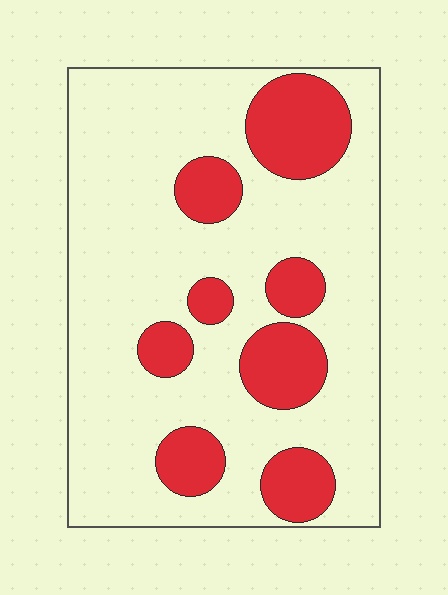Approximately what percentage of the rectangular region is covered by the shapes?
Approximately 25%.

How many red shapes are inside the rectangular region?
8.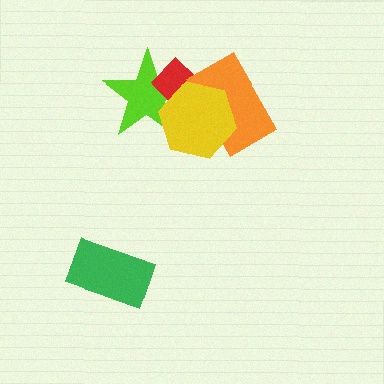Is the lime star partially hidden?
Yes, it is partially covered by another shape.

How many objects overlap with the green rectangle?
0 objects overlap with the green rectangle.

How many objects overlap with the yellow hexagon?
3 objects overlap with the yellow hexagon.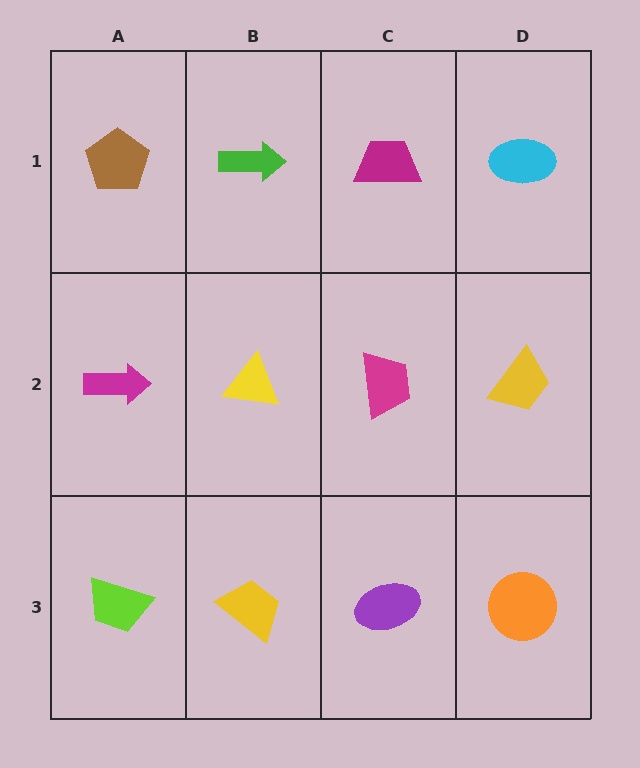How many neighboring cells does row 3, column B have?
3.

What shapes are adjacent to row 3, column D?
A yellow trapezoid (row 2, column D), a purple ellipse (row 3, column C).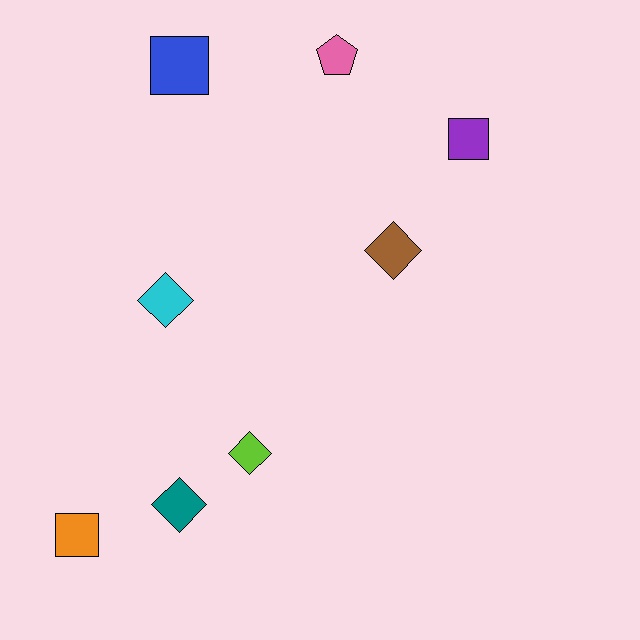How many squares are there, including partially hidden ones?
There are 3 squares.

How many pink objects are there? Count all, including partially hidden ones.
There is 1 pink object.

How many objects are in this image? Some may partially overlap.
There are 8 objects.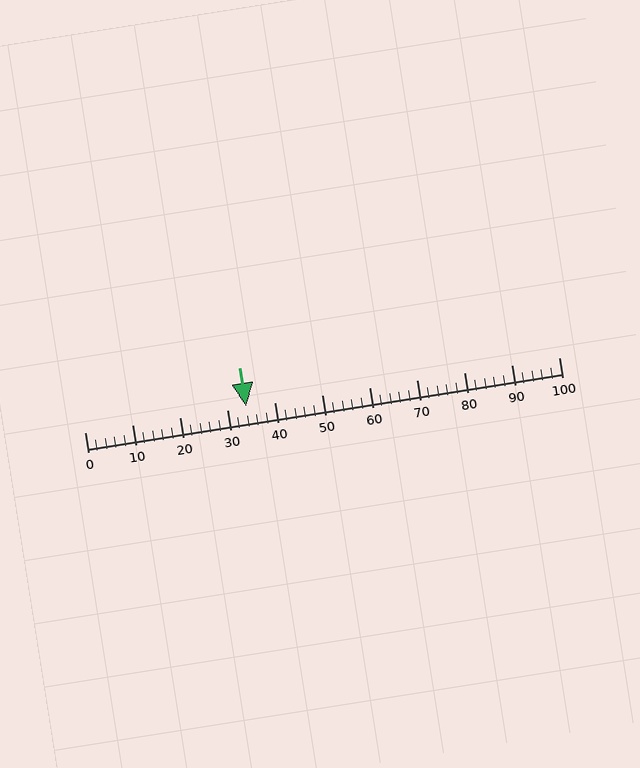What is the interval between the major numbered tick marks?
The major tick marks are spaced 10 units apart.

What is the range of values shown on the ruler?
The ruler shows values from 0 to 100.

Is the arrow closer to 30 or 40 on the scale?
The arrow is closer to 30.